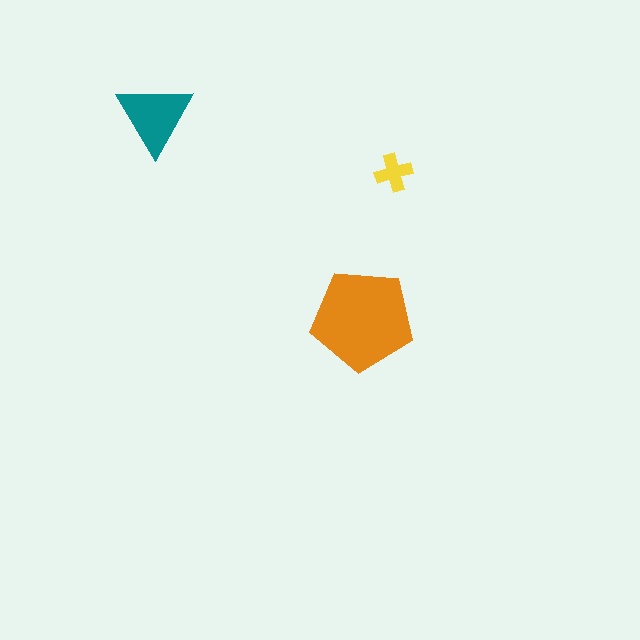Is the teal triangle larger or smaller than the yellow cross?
Larger.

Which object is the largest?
The orange pentagon.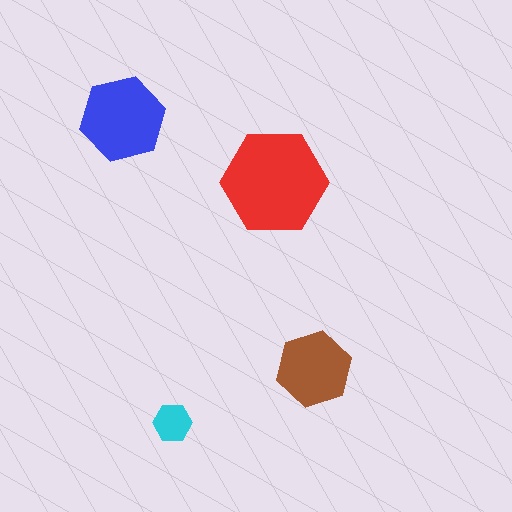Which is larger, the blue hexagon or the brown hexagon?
The blue one.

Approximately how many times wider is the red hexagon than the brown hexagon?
About 1.5 times wider.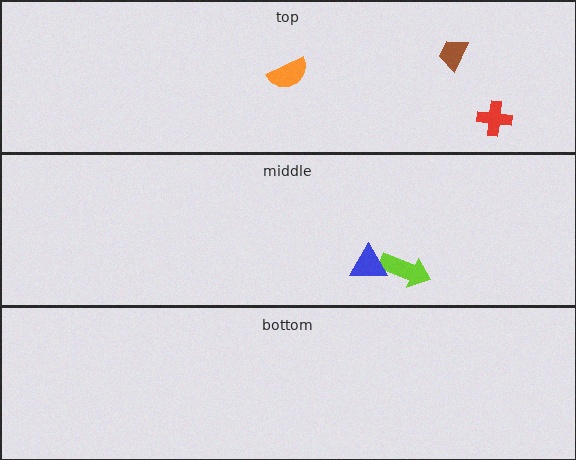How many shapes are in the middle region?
2.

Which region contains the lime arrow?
The middle region.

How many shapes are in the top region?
3.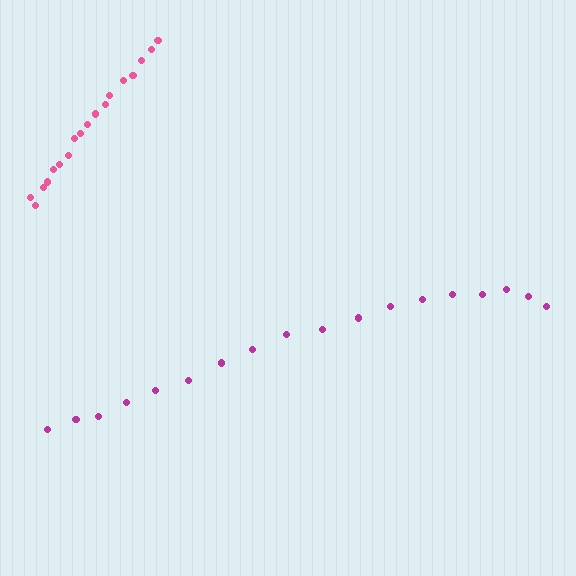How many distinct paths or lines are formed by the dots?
There are 2 distinct paths.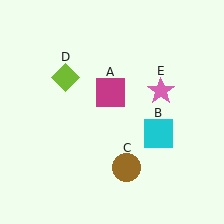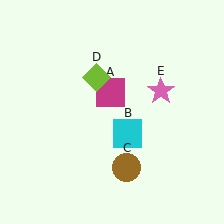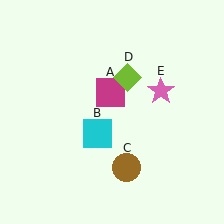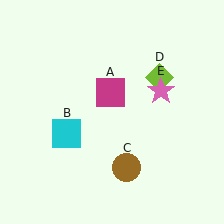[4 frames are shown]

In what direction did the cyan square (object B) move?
The cyan square (object B) moved left.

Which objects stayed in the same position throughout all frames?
Magenta square (object A) and brown circle (object C) and pink star (object E) remained stationary.